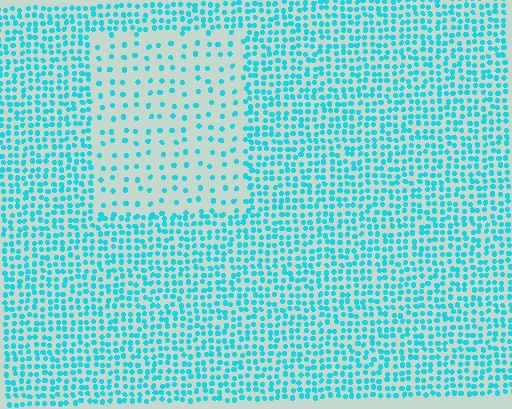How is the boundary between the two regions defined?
The boundary is defined by a change in element density (approximately 2.7x ratio). All elements are the same color, size, and shape.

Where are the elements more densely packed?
The elements are more densely packed outside the rectangle boundary.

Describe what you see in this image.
The image contains small cyan elements arranged at two different densities. A rectangle-shaped region is visible where the elements are less densely packed than the surrounding area.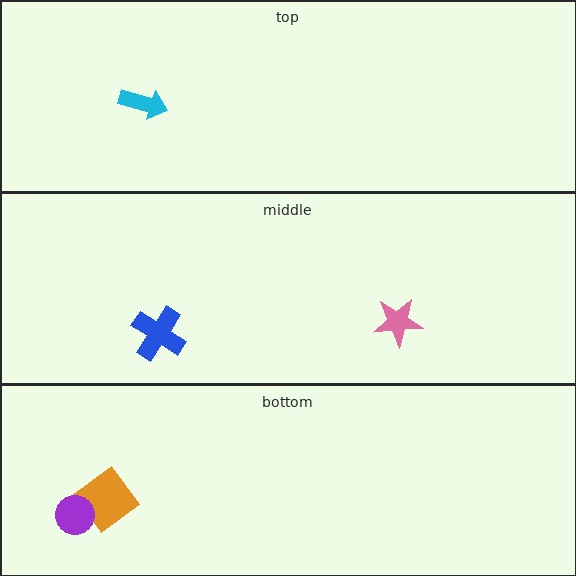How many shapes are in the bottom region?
2.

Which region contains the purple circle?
The bottom region.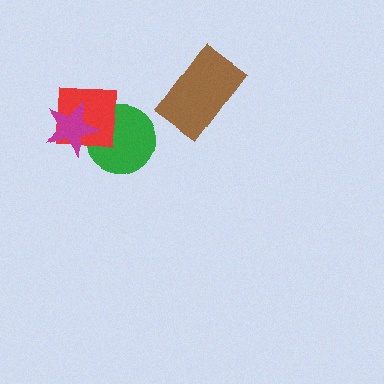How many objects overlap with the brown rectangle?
0 objects overlap with the brown rectangle.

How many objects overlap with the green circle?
2 objects overlap with the green circle.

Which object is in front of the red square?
The magenta star is in front of the red square.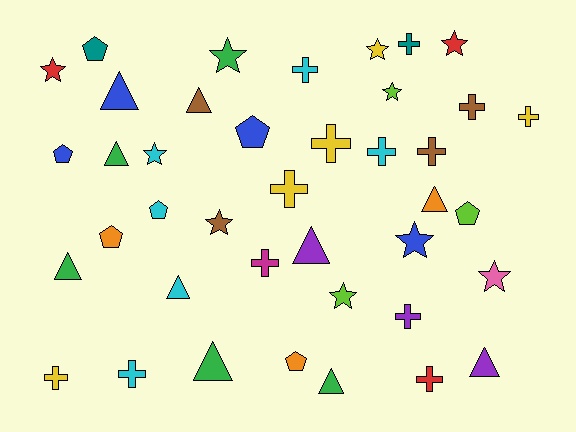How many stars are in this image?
There are 10 stars.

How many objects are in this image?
There are 40 objects.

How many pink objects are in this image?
There is 1 pink object.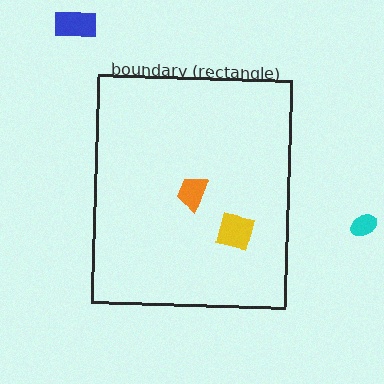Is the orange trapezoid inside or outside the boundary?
Inside.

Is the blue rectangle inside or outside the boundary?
Outside.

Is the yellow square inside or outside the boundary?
Inside.